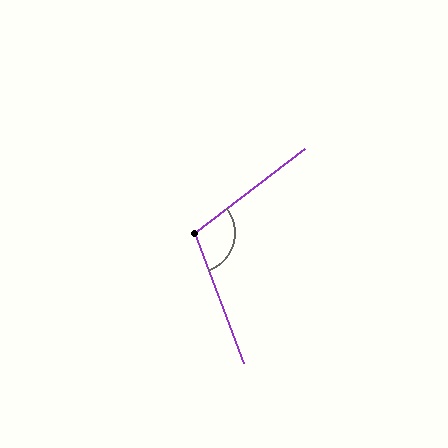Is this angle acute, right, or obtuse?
It is obtuse.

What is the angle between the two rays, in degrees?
Approximately 107 degrees.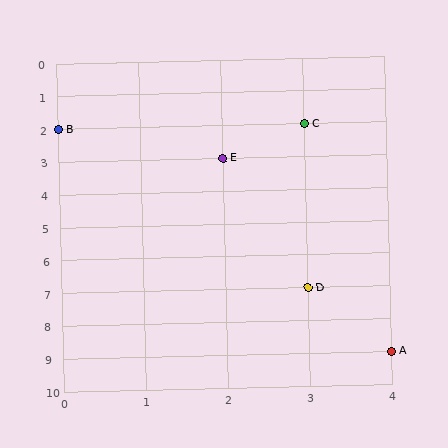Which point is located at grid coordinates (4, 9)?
Point A is at (4, 9).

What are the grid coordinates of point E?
Point E is at grid coordinates (2, 3).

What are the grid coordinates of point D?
Point D is at grid coordinates (3, 7).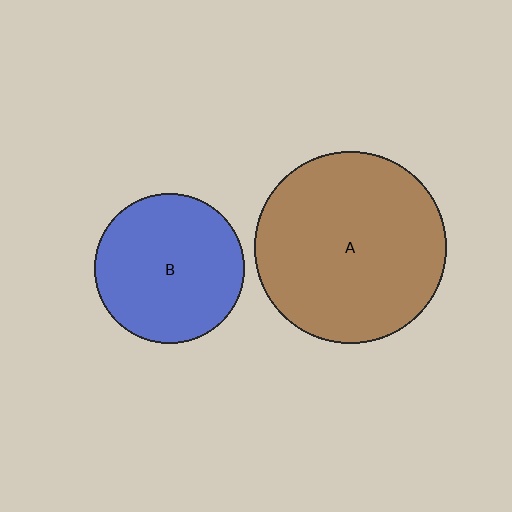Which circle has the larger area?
Circle A (brown).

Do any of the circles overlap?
No, none of the circles overlap.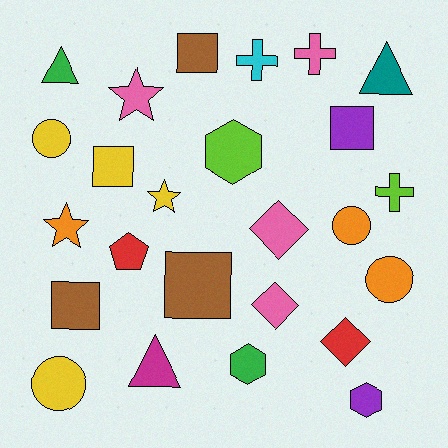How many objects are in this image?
There are 25 objects.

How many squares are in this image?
There are 5 squares.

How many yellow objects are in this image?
There are 4 yellow objects.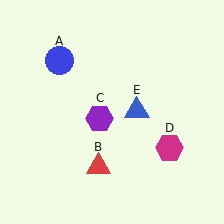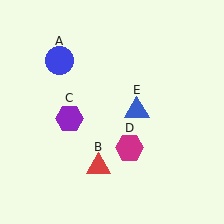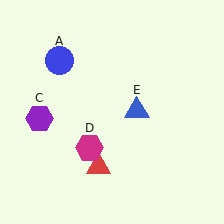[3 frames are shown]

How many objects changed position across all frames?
2 objects changed position: purple hexagon (object C), magenta hexagon (object D).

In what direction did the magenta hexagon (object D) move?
The magenta hexagon (object D) moved left.